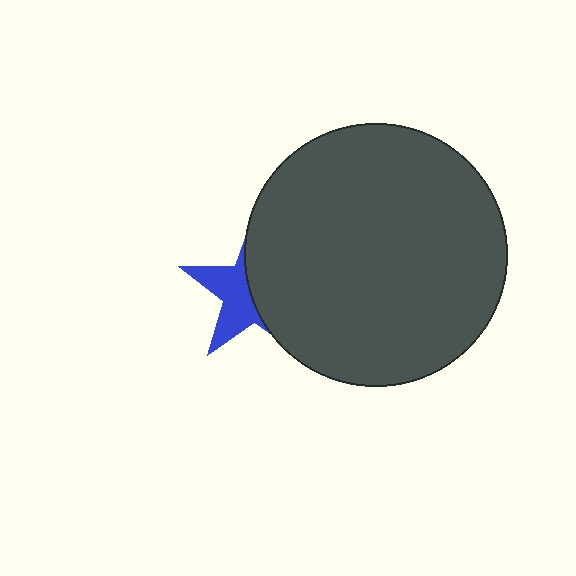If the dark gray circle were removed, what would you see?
You would see the complete blue star.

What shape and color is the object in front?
The object in front is a dark gray circle.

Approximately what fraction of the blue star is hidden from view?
Roughly 57% of the blue star is hidden behind the dark gray circle.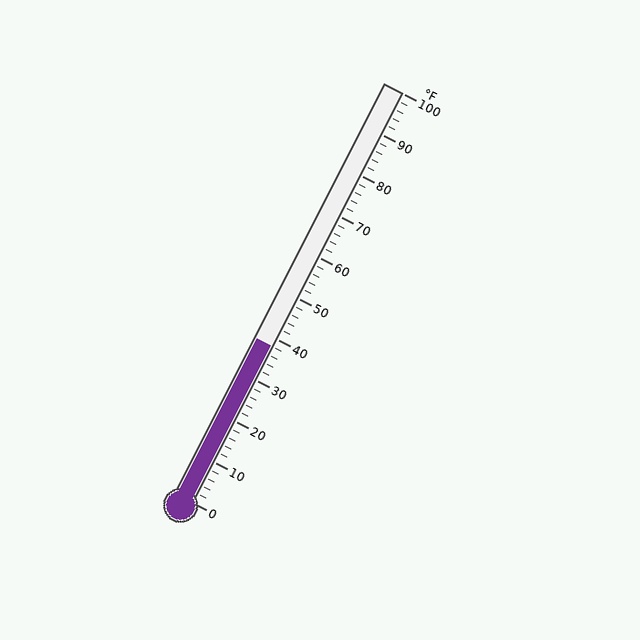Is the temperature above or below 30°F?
The temperature is above 30°F.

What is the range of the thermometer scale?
The thermometer scale ranges from 0°F to 100°F.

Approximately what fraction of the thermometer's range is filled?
The thermometer is filled to approximately 40% of its range.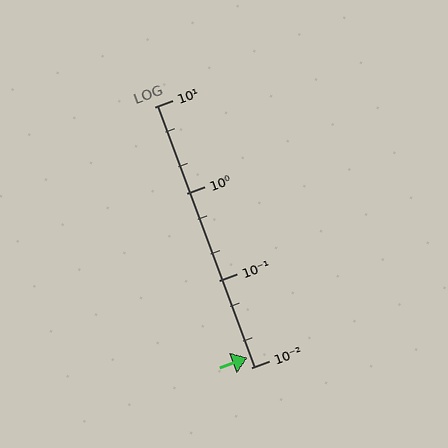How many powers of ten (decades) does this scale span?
The scale spans 3 decades, from 0.01 to 10.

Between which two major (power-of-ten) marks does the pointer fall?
The pointer is between 0.01 and 0.1.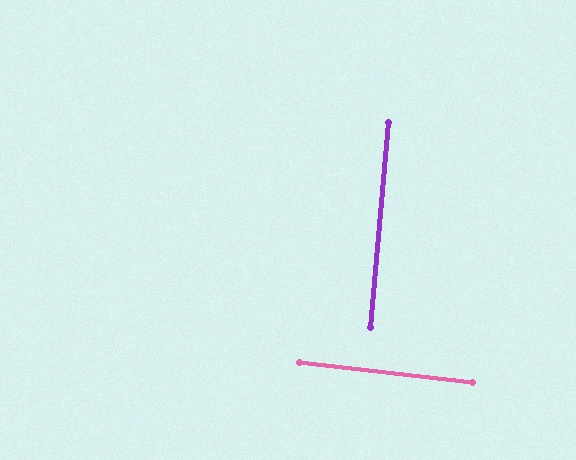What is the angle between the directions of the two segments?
Approximately 88 degrees.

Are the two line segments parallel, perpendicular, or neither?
Perpendicular — they meet at approximately 88°.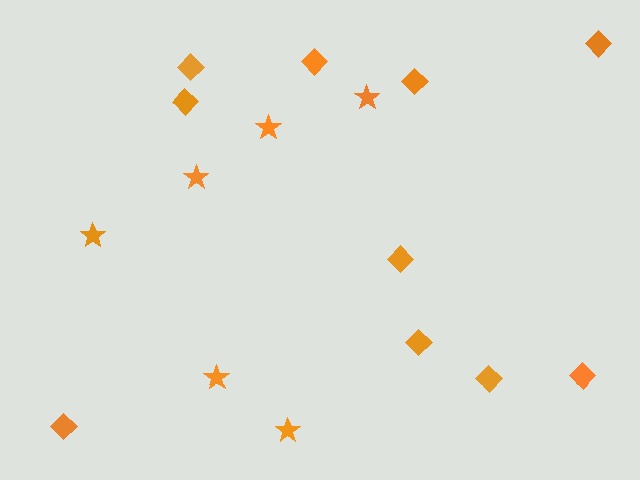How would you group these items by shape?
There are 2 groups: one group of diamonds (10) and one group of stars (6).